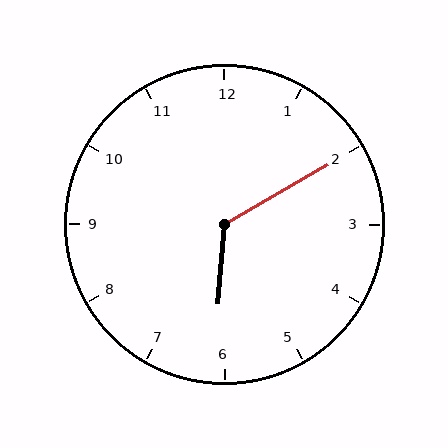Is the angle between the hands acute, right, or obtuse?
It is obtuse.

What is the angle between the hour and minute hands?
Approximately 125 degrees.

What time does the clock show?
6:10.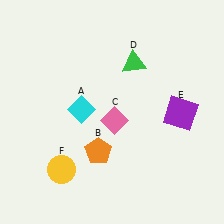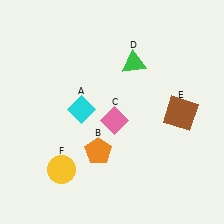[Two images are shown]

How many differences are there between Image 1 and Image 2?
There is 1 difference between the two images.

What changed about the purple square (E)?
In Image 1, E is purple. In Image 2, it changed to brown.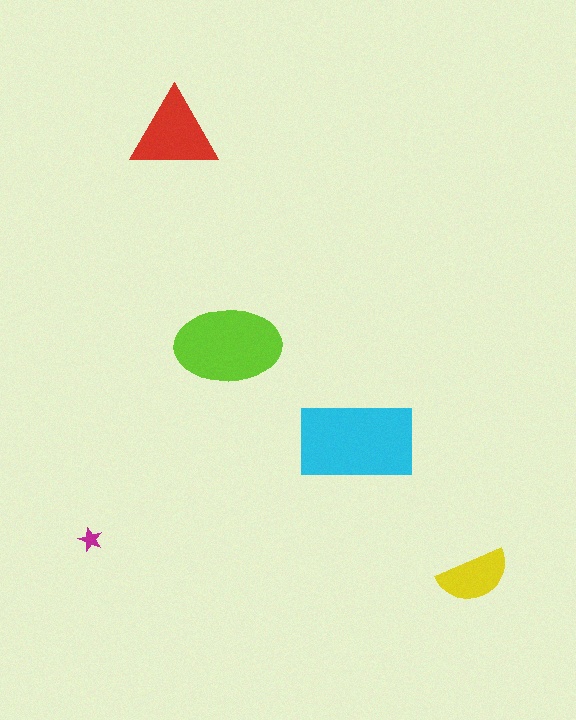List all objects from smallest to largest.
The magenta star, the yellow semicircle, the red triangle, the lime ellipse, the cyan rectangle.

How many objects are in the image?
There are 5 objects in the image.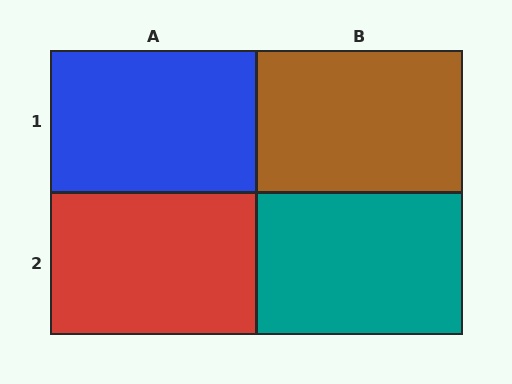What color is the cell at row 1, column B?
Brown.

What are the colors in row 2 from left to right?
Red, teal.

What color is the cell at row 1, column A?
Blue.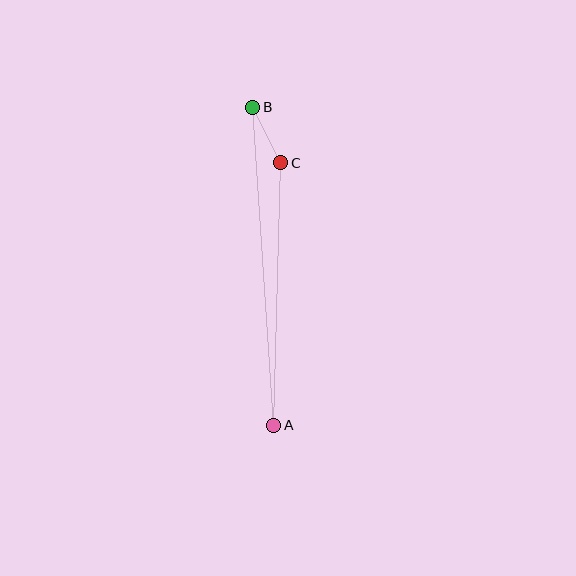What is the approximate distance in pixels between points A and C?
The distance between A and C is approximately 263 pixels.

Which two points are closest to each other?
Points B and C are closest to each other.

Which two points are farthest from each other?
Points A and B are farthest from each other.